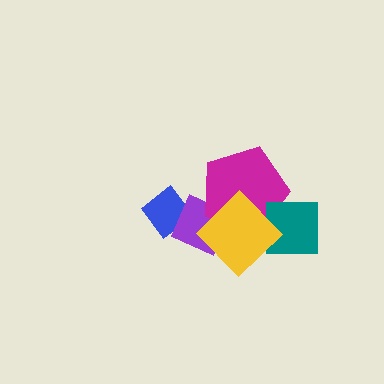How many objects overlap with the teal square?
2 objects overlap with the teal square.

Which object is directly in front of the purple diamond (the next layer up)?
The magenta pentagon is directly in front of the purple diamond.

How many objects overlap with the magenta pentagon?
3 objects overlap with the magenta pentagon.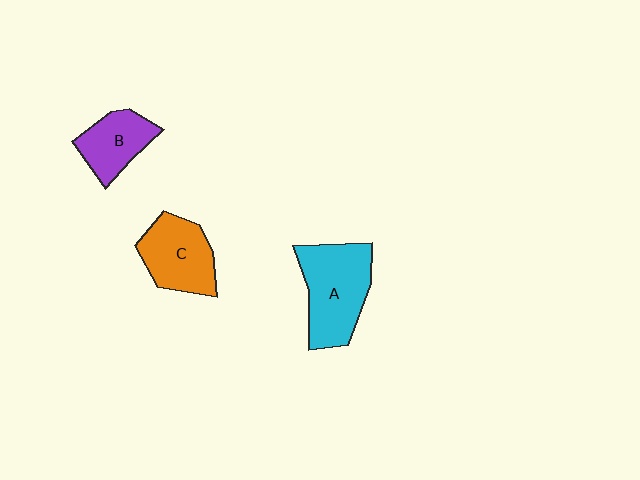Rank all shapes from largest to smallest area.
From largest to smallest: A (cyan), C (orange), B (purple).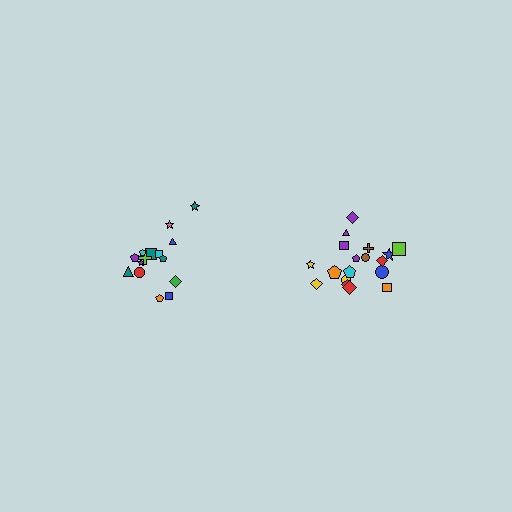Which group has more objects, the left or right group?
The right group.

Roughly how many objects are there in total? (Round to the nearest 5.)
Roughly 35 objects in total.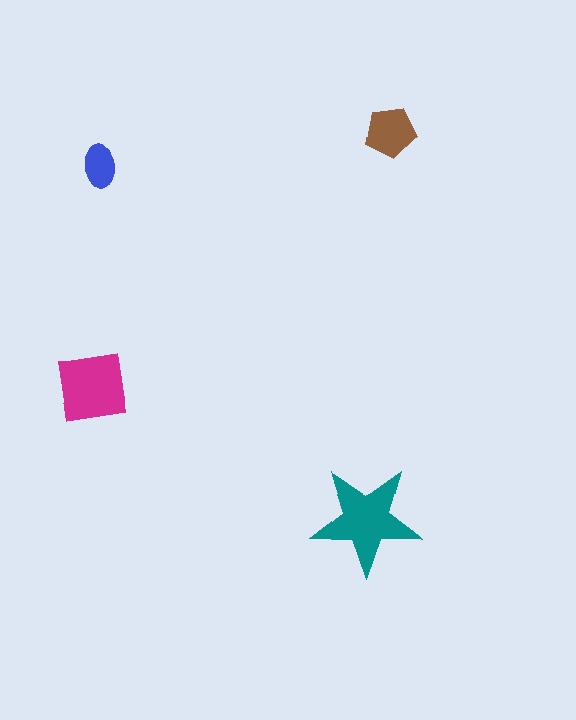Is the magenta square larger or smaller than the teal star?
Smaller.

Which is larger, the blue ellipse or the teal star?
The teal star.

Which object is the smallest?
The blue ellipse.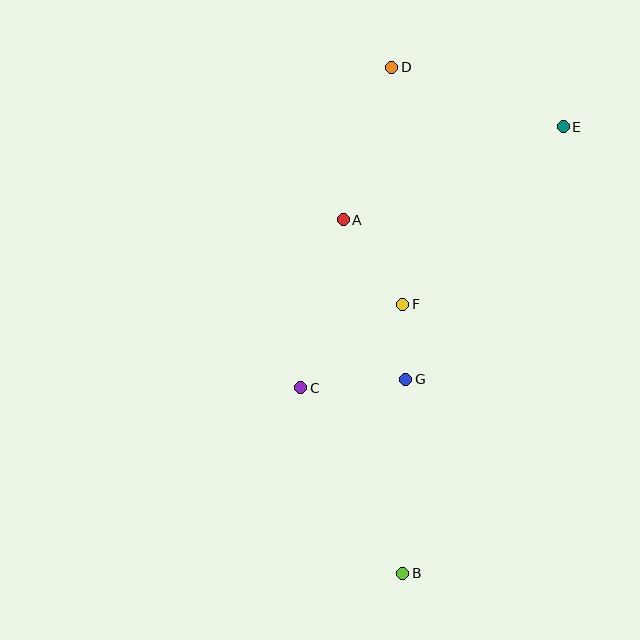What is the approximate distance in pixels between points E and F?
The distance between E and F is approximately 240 pixels.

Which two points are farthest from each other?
Points B and D are farthest from each other.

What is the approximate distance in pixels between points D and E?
The distance between D and E is approximately 181 pixels.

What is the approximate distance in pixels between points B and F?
The distance between B and F is approximately 269 pixels.